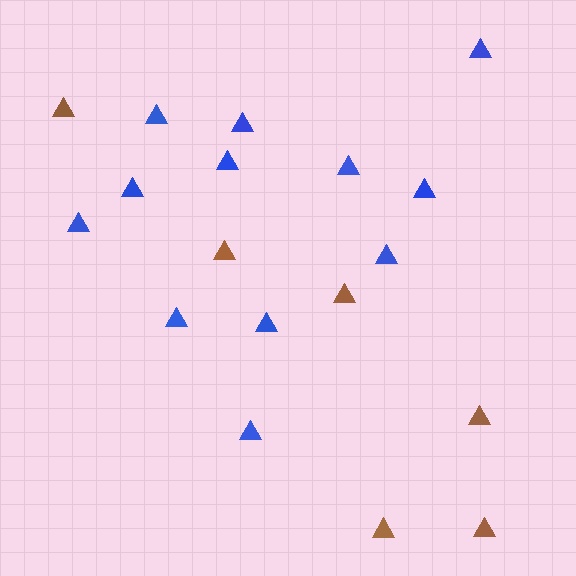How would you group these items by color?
There are 2 groups: one group of brown triangles (6) and one group of blue triangles (12).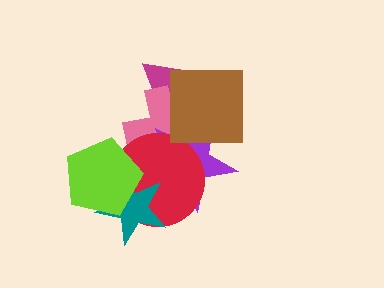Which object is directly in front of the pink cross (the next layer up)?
The purple star is directly in front of the pink cross.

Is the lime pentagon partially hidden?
No, no other shape covers it.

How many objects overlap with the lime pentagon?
2 objects overlap with the lime pentagon.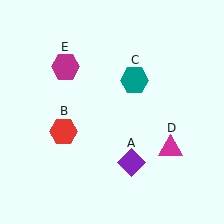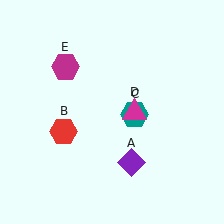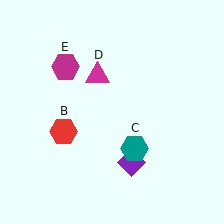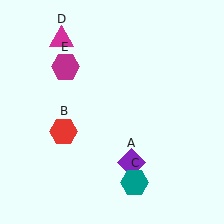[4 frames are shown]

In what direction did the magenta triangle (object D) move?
The magenta triangle (object D) moved up and to the left.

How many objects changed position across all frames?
2 objects changed position: teal hexagon (object C), magenta triangle (object D).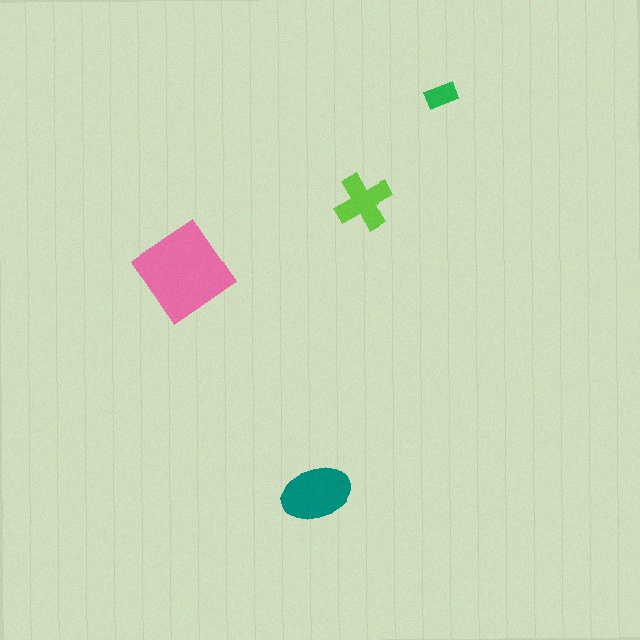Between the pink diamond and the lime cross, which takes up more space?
The pink diamond.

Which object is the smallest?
The green rectangle.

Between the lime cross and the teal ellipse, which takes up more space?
The teal ellipse.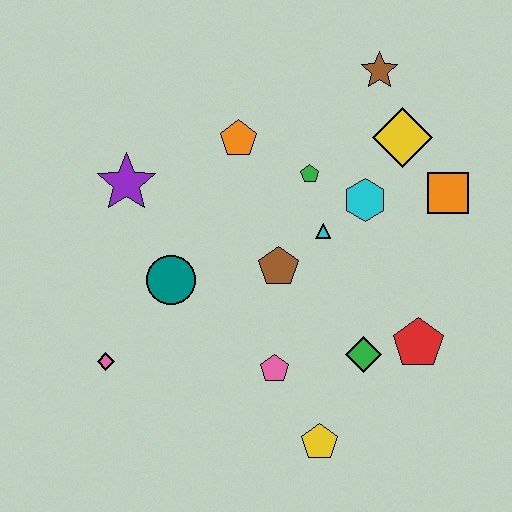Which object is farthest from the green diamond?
The purple star is farthest from the green diamond.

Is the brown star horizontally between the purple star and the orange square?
Yes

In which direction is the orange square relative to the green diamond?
The orange square is above the green diamond.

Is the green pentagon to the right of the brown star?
No